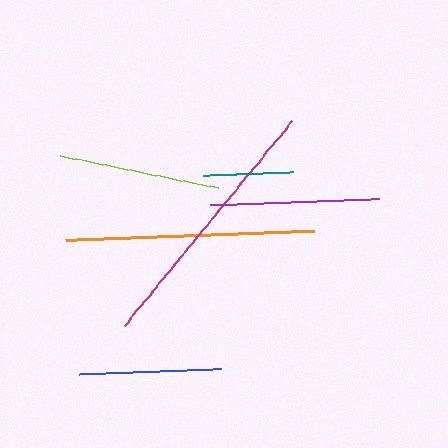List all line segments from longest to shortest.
From longest to shortest: magenta, orange, purple, lime, blue, teal.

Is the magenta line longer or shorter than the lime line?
The magenta line is longer than the lime line.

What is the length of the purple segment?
The purple segment is approximately 168 pixels long.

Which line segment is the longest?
The magenta line is the longest at approximately 264 pixels.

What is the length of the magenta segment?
The magenta segment is approximately 264 pixels long.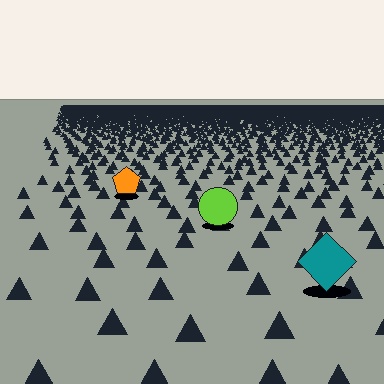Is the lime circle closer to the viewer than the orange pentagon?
Yes. The lime circle is closer — you can tell from the texture gradient: the ground texture is coarser near it.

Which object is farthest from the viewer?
The orange pentagon is farthest from the viewer. It appears smaller and the ground texture around it is denser.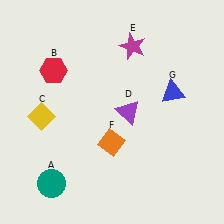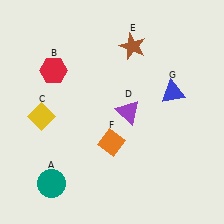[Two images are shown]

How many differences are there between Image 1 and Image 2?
There is 1 difference between the two images.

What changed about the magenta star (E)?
In Image 1, E is magenta. In Image 2, it changed to brown.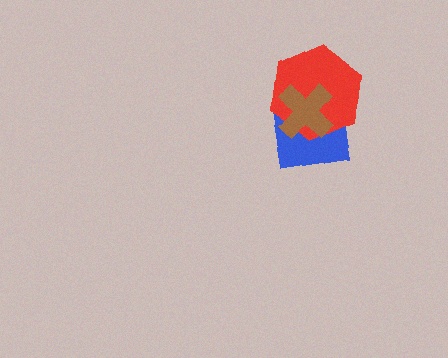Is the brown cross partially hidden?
No, no other shape covers it.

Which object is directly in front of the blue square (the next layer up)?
The red hexagon is directly in front of the blue square.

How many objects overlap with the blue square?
2 objects overlap with the blue square.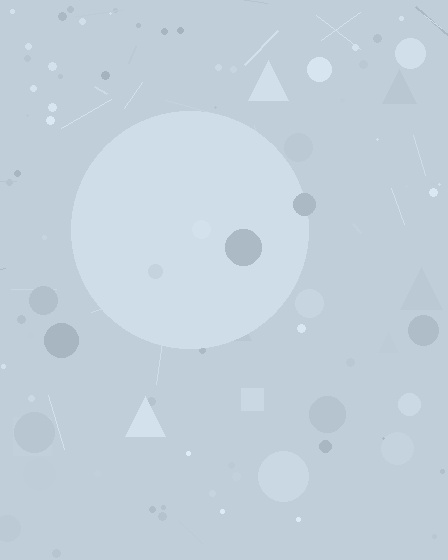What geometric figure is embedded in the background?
A circle is embedded in the background.